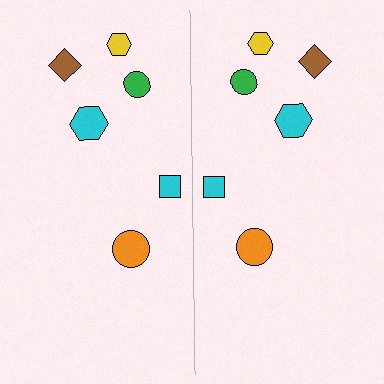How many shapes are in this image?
There are 12 shapes in this image.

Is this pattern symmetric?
Yes, this pattern has bilateral (reflection) symmetry.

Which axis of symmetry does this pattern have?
The pattern has a vertical axis of symmetry running through the center of the image.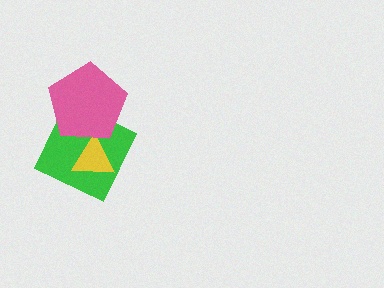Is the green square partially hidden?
Yes, it is partially covered by another shape.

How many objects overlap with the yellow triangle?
2 objects overlap with the yellow triangle.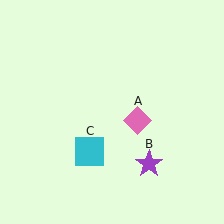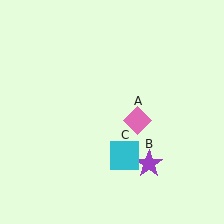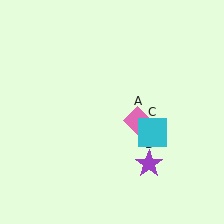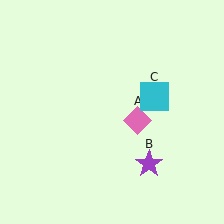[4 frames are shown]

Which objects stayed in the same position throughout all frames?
Pink diamond (object A) and purple star (object B) remained stationary.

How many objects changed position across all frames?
1 object changed position: cyan square (object C).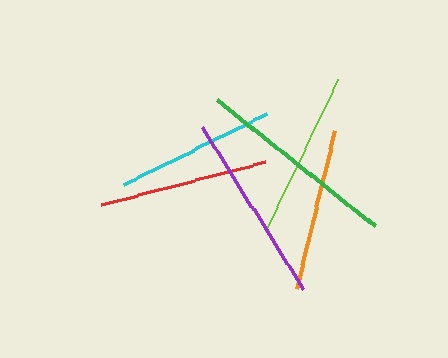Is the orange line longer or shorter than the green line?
The green line is longer than the orange line.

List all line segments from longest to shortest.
From longest to shortest: green, purple, lime, red, orange, cyan.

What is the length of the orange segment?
The orange segment is approximately 162 pixels long.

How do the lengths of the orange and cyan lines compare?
The orange and cyan lines are approximately the same length.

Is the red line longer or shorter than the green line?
The green line is longer than the red line.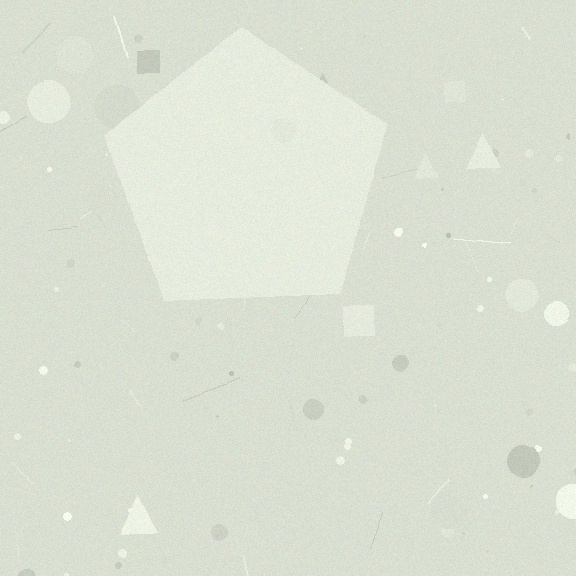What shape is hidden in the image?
A pentagon is hidden in the image.